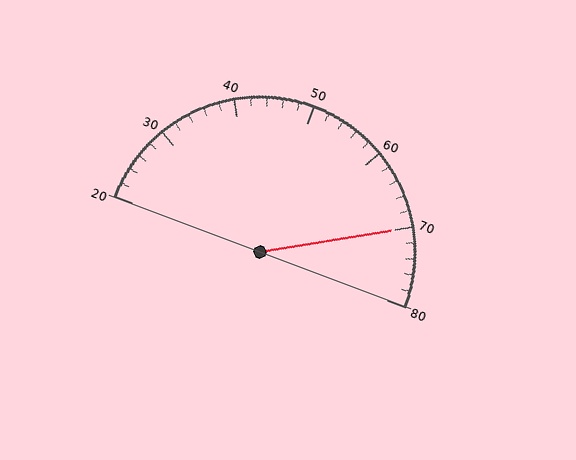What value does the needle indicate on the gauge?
The needle indicates approximately 70.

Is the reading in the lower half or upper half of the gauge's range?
The reading is in the upper half of the range (20 to 80).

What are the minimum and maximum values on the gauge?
The gauge ranges from 20 to 80.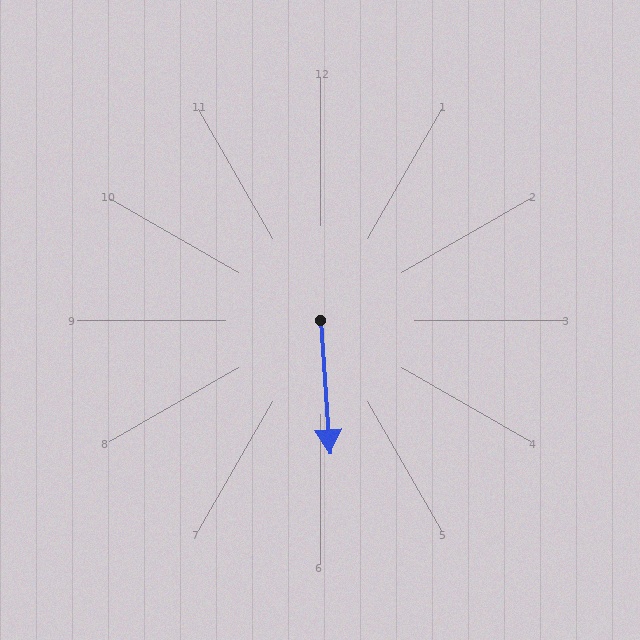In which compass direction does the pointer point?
South.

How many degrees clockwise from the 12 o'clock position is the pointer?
Approximately 176 degrees.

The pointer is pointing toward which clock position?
Roughly 6 o'clock.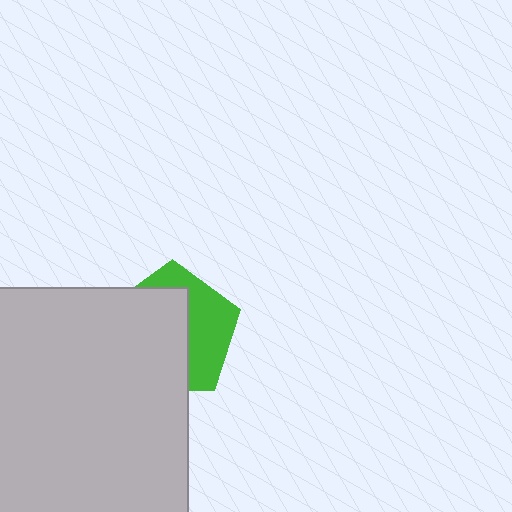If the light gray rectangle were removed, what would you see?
You would see the complete green pentagon.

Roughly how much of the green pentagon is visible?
A small part of it is visible (roughly 40%).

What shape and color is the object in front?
The object in front is a light gray rectangle.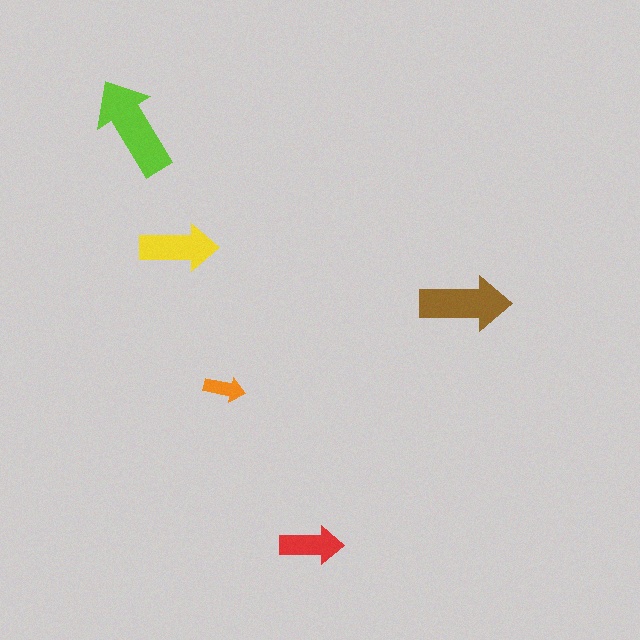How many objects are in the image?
There are 5 objects in the image.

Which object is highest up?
The lime arrow is topmost.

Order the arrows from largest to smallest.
the lime one, the brown one, the yellow one, the red one, the orange one.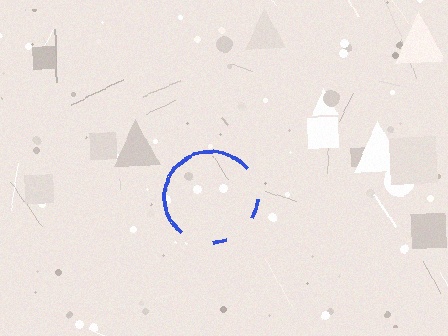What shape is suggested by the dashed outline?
The dashed outline suggests a circle.